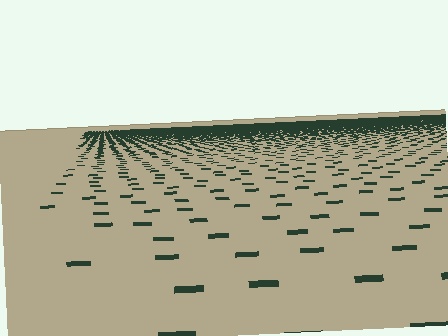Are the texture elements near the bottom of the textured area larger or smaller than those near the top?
Larger. Near the bottom, elements are closer to the viewer and appear at a bigger on-screen size.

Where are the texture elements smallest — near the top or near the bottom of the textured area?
Near the top.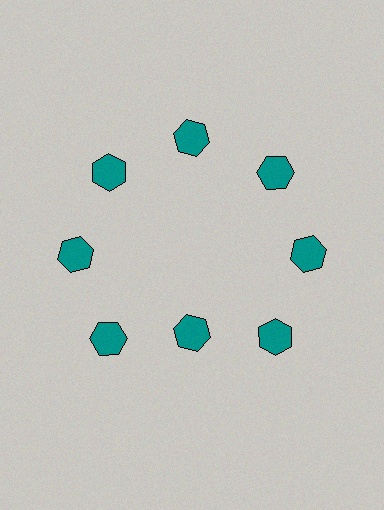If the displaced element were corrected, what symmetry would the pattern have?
It would have 8-fold rotational symmetry — the pattern would map onto itself every 45 degrees.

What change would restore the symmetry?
The symmetry would be restored by moving it outward, back onto the ring so that all 8 hexagons sit at equal angles and equal distance from the center.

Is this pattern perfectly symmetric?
No. The 8 teal hexagons are arranged in a ring, but one element near the 6 o'clock position is pulled inward toward the center, breaking the 8-fold rotational symmetry.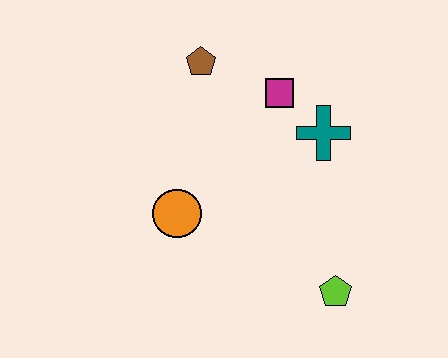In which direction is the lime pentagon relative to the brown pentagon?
The lime pentagon is below the brown pentagon.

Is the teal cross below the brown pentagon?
Yes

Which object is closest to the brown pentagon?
The magenta square is closest to the brown pentagon.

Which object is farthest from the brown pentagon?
The lime pentagon is farthest from the brown pentagon.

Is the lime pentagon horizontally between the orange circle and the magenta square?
No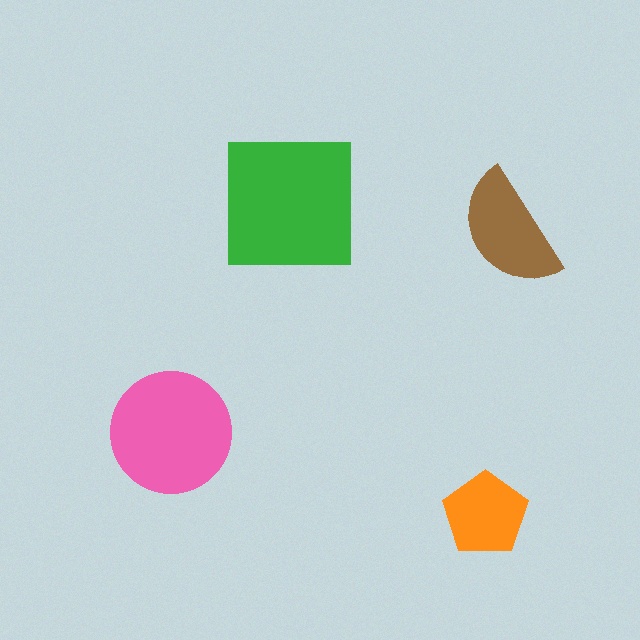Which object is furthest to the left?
The pink circle is leftmost.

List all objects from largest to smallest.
The green square, the pink circle, the brown semicircle, the orange pentagon.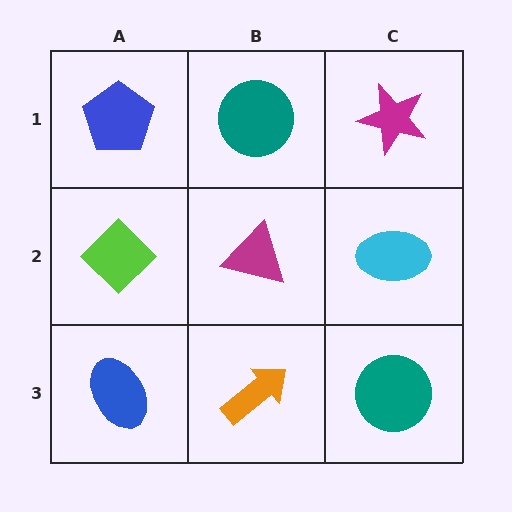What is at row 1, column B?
A teal circle.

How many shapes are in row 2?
3 shapes.